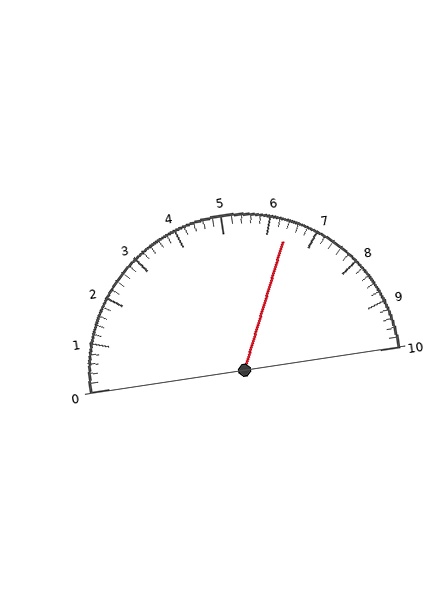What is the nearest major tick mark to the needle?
The nearest major tick mark is 6.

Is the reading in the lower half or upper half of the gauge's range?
The reading is in the upper half of the range (0 to 10).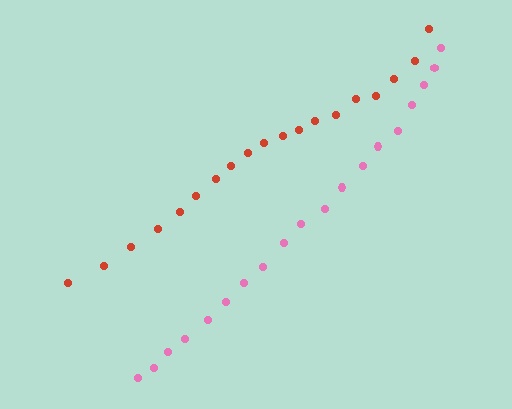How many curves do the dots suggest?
There are 2 distinct paths.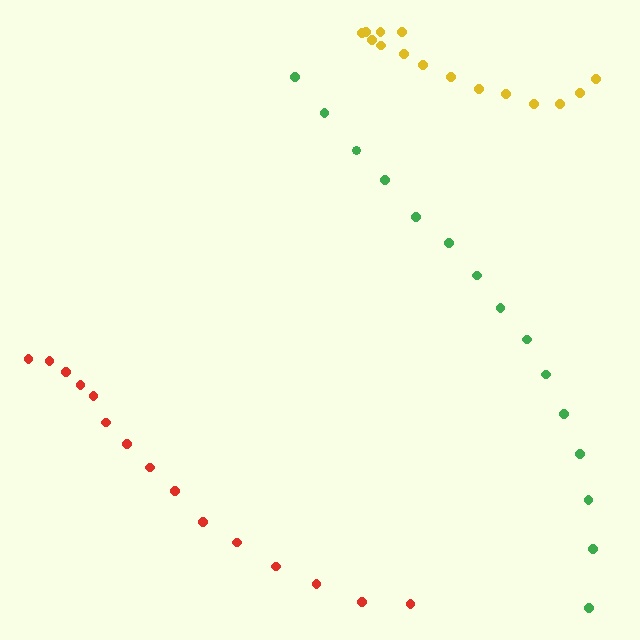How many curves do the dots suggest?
There are 3 distinct paths.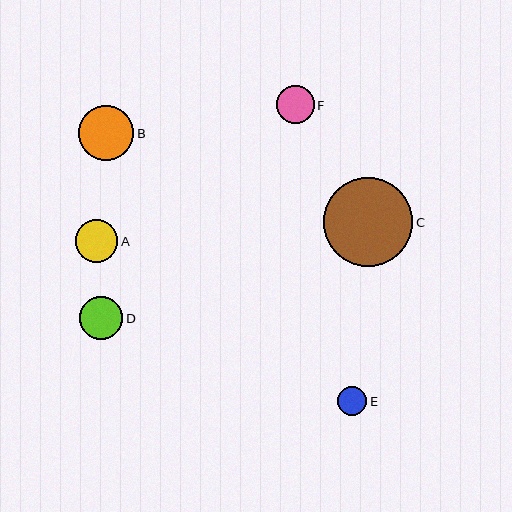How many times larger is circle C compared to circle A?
Circle C is approximately 2.1 times the size of circle A.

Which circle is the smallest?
Circle E is the smallest with a size of approximately 29 pixels.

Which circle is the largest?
Circle C is the largest with a size of approximately 89 pixels.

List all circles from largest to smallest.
From largest to smallest: C, B, D, A, F, E.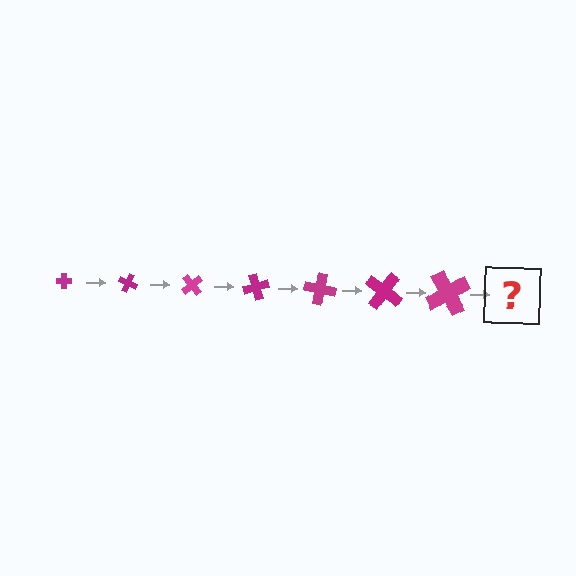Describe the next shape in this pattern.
It should be a cross, larger than the previous one and rotated 175 degrees from the start.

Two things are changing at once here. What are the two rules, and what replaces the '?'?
The two rules are that the cross grows larger each step and it rotates 25 degrees each step. The '?' should be a cross, larger than the previous one and rotated 175 degrees from the start.